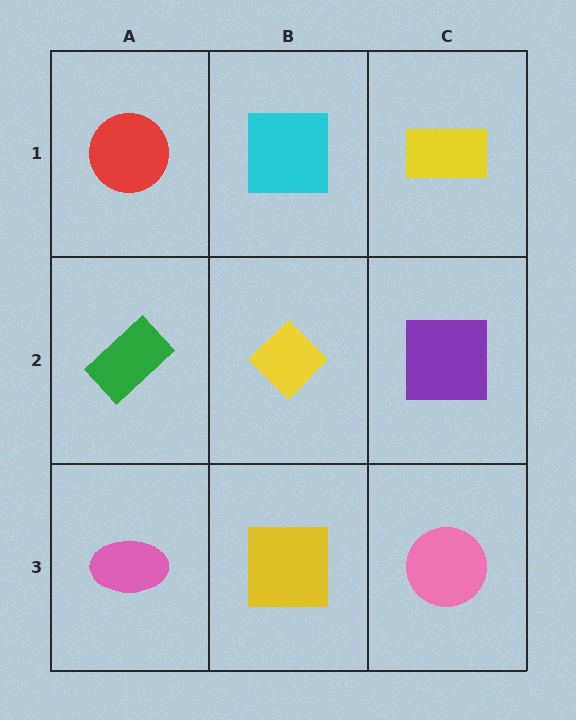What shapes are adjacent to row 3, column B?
A yellow diamond (row 2, column B), a pink ellipse (row 3, column A), a pink circle (row 3, column C).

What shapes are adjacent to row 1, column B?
A yellow diamond (row 2, column B), a red circle (row 1, column A), a yellow rectangle (row 1, column C).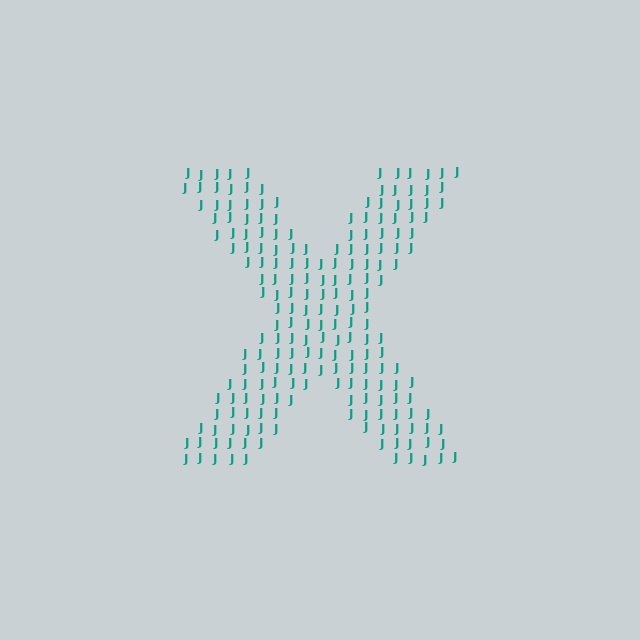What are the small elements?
The small elements are letter J's.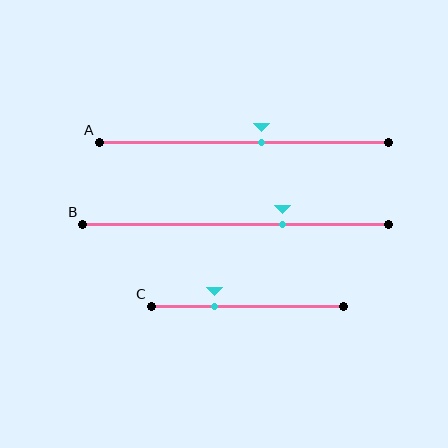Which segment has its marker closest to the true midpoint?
Segment A has its marker closest to the true midpoint.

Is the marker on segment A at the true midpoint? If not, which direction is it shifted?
No, the marker on segment A is shifted to the right by about 6% of the segment length.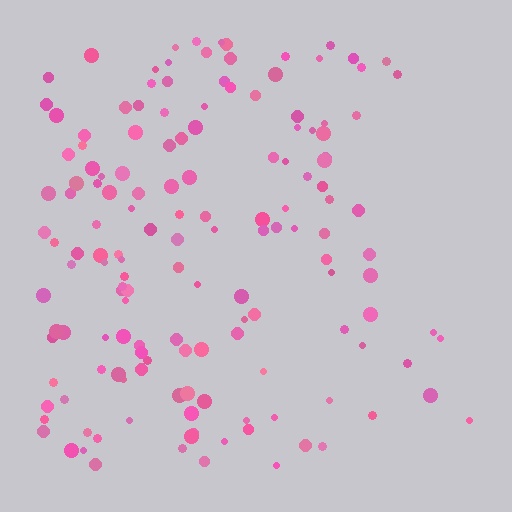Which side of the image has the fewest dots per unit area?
The right.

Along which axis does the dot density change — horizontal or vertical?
Horizontal.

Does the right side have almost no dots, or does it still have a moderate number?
Still a moderate number, just noticeably fewer than the left.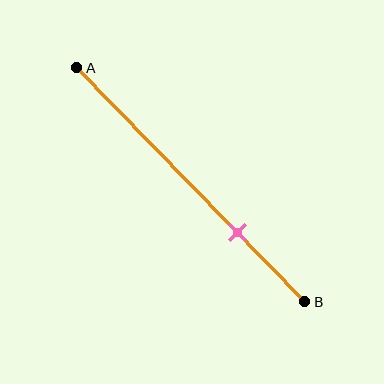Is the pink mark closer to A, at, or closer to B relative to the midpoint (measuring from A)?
The pink mark is closer to point B than the midpoint of segment AB.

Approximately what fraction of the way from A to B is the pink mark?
The pink mark is approximately 70% of the way from A to B.